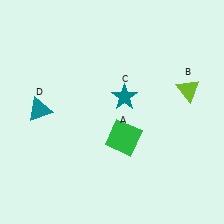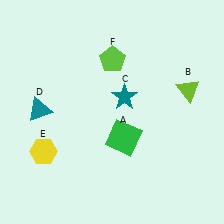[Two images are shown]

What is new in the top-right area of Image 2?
A lime pentagon (F) was added in the top-right area of Image 2.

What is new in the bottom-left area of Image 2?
A yellow hexagon (E) was added in the bottom-left area of Image 2.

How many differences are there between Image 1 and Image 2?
There are 2 differences between the two images.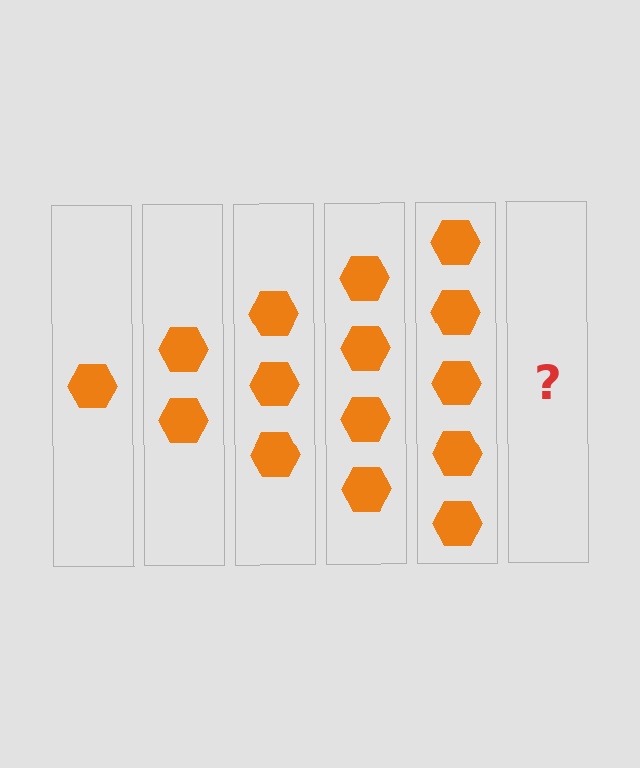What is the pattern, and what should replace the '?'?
The pattern is that each step adds one more hexagon. The '?' should be 6 hexagons.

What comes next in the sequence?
The next element should be 6 hexagons.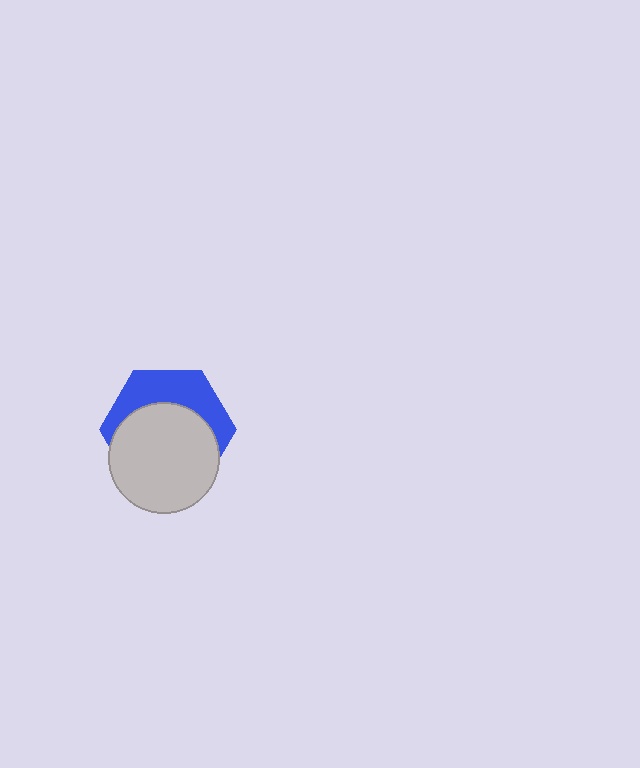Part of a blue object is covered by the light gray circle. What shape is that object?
It is a hexagon.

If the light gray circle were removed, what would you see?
You would see the complete blue hexagon.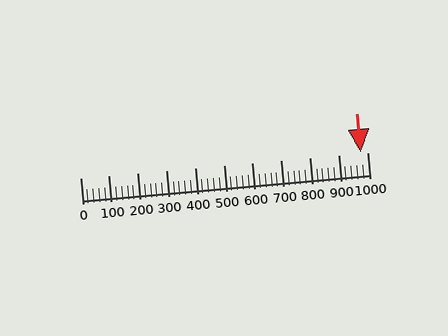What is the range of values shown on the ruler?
The ruler shows values from 0 to 1000.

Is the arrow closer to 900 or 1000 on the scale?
The arrow is closer to 1000.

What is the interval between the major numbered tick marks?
The major tick marks are spaced 100 units apart.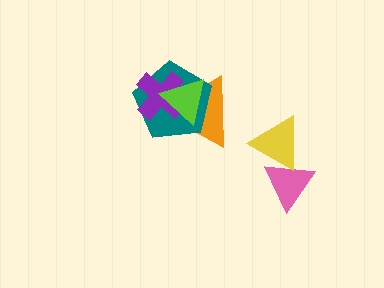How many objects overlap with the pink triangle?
1 object overlaps with the pink triangle.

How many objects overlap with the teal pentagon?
3 objects overlap with the teal pentagon.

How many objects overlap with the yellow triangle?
1 object overlaps with the yellow triangle.